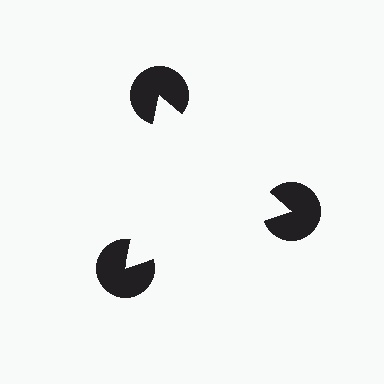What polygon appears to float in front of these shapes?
An illusory triangle — its edges are inferred from the aligned wedge cuts in the pac-man discs, not physically drawn.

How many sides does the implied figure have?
3 sides.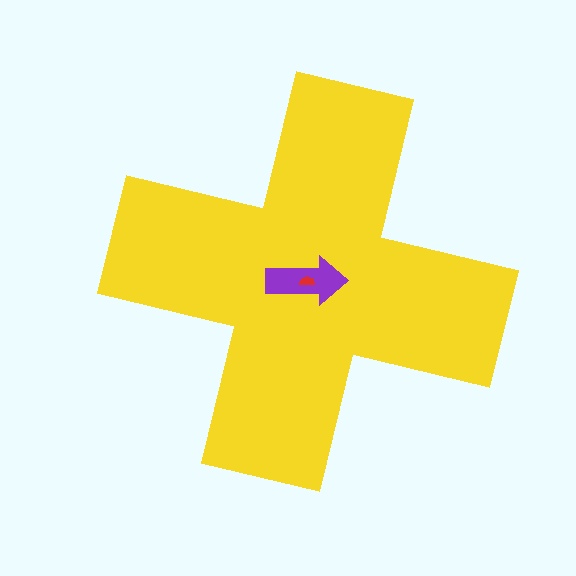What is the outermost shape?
The yellow cross.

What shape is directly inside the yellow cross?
The purple arrow.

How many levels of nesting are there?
3.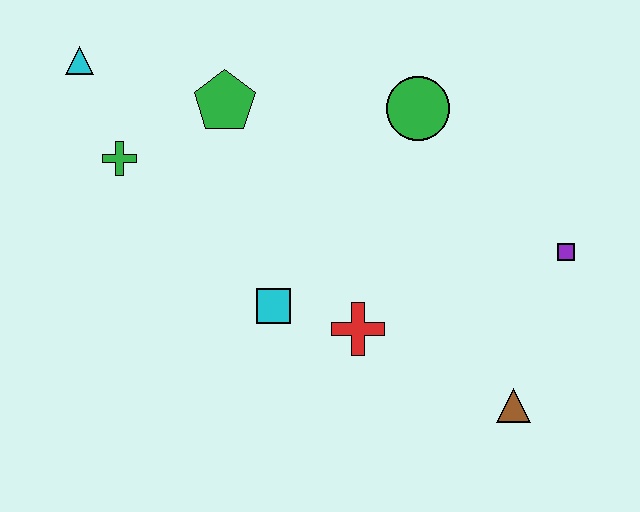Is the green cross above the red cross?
Yes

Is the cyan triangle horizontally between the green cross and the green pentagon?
No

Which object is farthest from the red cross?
The cyan triangle is farthest from the red cross.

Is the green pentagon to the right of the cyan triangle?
Yes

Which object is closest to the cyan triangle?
The green cross is closest to the cyan triangle.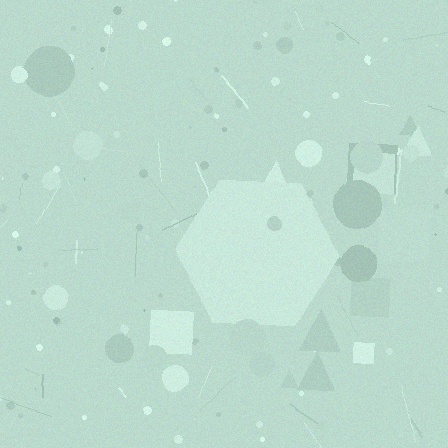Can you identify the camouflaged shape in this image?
The camouflaged shape is a hexagon.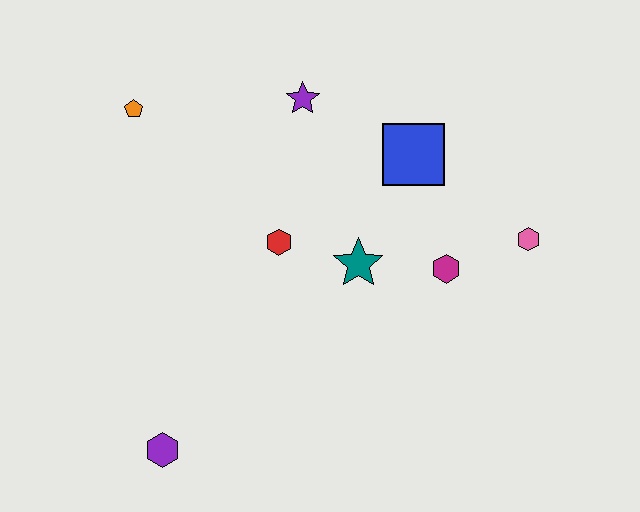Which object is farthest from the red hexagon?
The pink hexagon is farthest from the red hexagon.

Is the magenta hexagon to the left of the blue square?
No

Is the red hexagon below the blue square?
Yes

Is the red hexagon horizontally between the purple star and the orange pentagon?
Yes